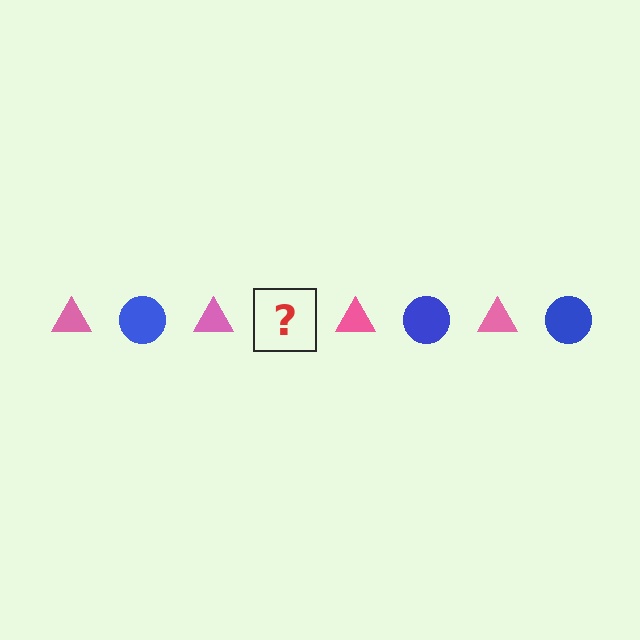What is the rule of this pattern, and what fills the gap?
The rule is that the pattern alternates between pink triangle and blue circle. The gap should be filled with a blue circle.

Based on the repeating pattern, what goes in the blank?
The blank should be a blue circle.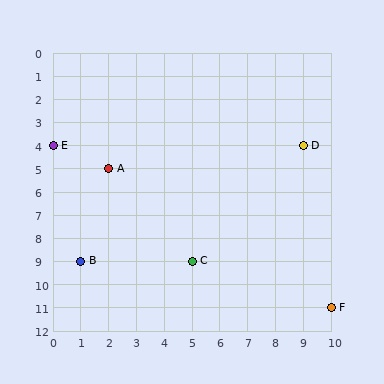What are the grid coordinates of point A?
Point A is at grid coordinates (2, 5).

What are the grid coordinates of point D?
Point D is at grid coordinates (9, 4).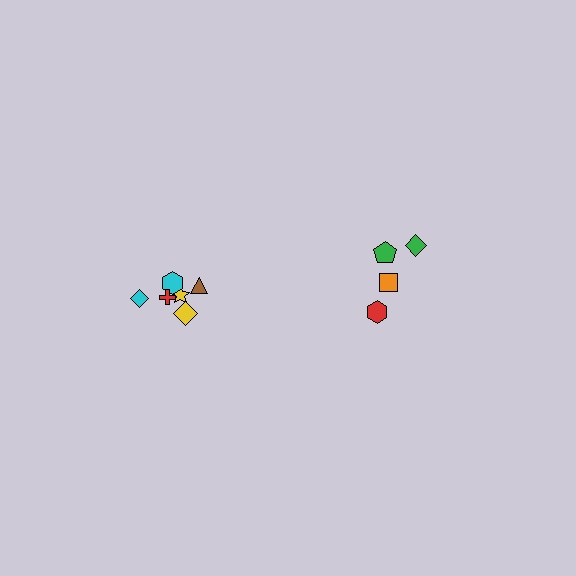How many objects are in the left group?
There are 6 objects.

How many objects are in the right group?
There are 4 objects.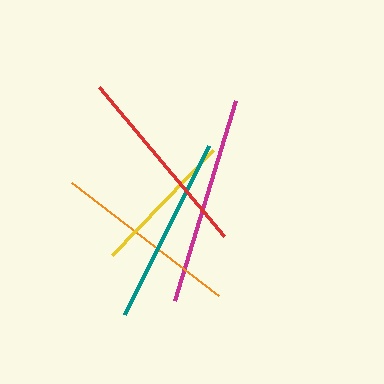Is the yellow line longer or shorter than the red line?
The red line is longer than the yellow line.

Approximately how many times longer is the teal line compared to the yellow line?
The teal line is approximately 1.3 times the length of the yellow line.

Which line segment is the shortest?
The yellow line is the shortest at approximately 146 pixels.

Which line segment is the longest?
The magenta line is the longest at approximately 209 pixels.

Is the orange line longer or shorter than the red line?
The red line is longer than the orange line.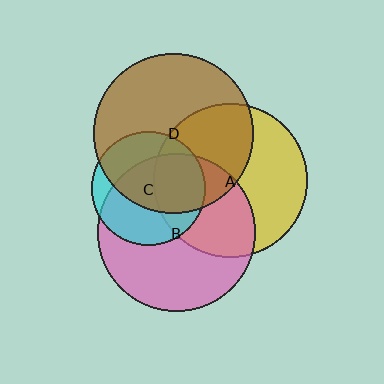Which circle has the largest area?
Circle D (brown).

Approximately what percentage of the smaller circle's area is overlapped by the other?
Approximately 45%.